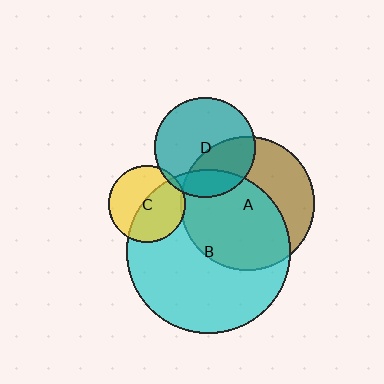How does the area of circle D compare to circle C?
Approximately 1.7 times.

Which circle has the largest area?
Circle B (cyan).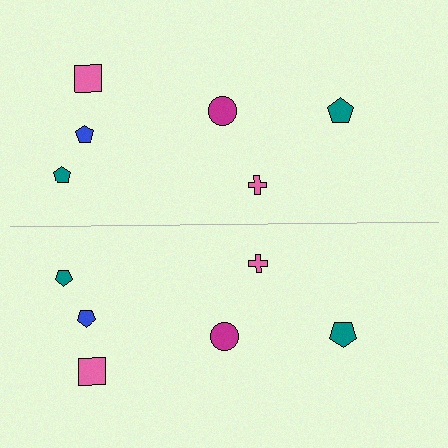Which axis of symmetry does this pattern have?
The pattern has a horizontal axis of symmetry running through the center of the image.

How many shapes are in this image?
There are 12 shapes in this image.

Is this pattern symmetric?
Yes, this pattern has bilateral (reflection) symmetry.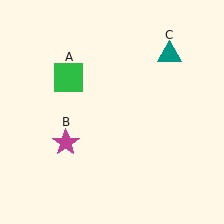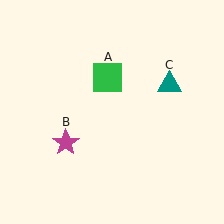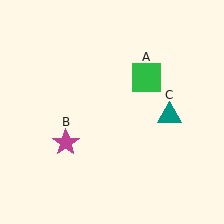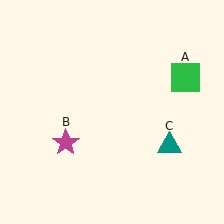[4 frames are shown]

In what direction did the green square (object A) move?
The green square (object A) moved right.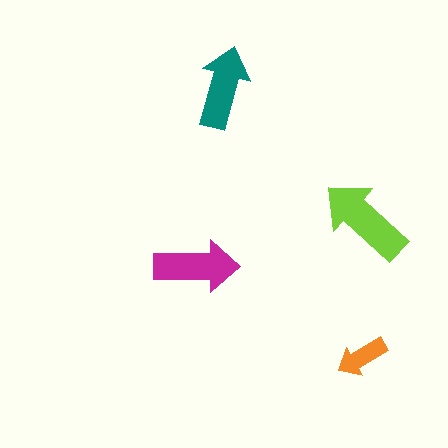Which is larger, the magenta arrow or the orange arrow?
The magenta one.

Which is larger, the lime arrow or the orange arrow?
The lime one.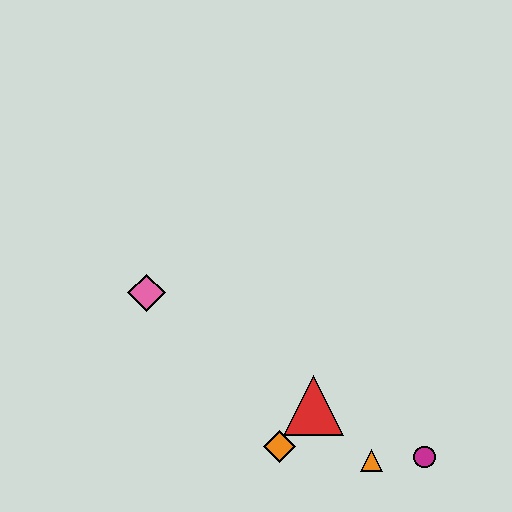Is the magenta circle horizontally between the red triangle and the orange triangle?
No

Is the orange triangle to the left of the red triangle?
No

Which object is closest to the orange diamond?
The red triangle is closest to the orange diamond.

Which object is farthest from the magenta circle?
The pink diamond is farthest from the magenta circle.